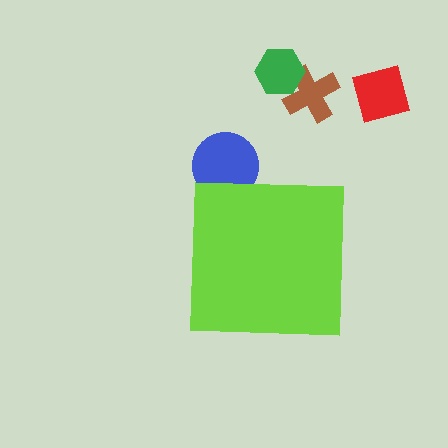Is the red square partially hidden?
No, the red square is fully visible.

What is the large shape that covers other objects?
A lime square.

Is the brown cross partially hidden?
No, the brown cross is fully visible.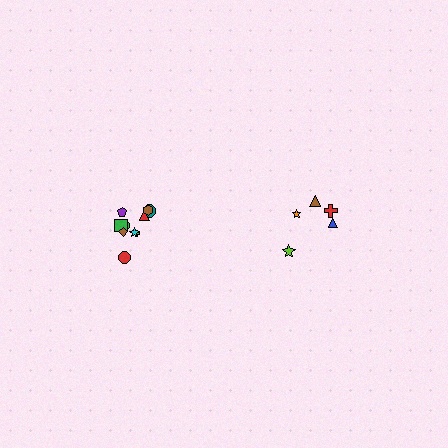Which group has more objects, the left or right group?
The left group.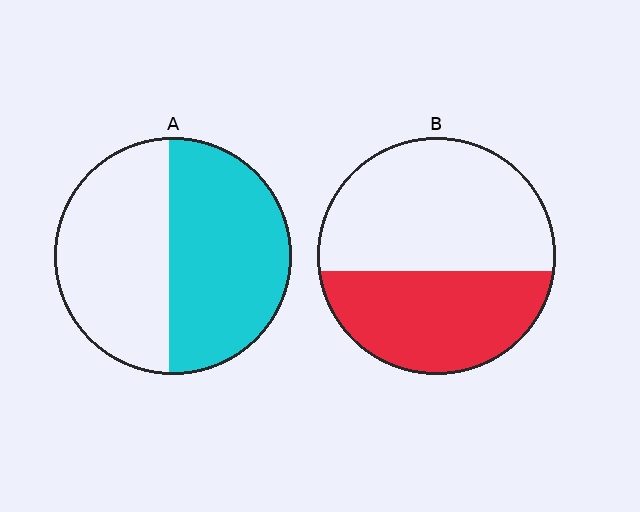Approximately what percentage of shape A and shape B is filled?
A is approximately 50% and B is approximately 40%.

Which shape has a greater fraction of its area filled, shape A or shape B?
Shape A.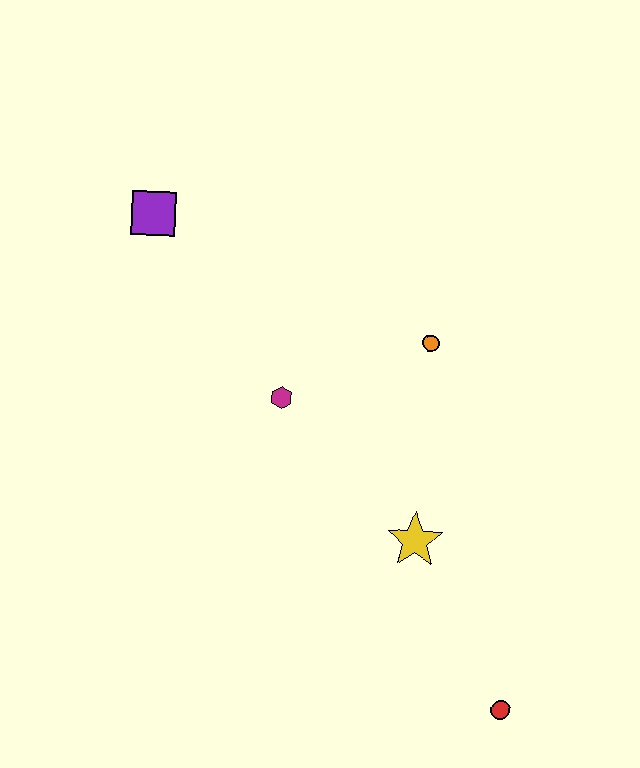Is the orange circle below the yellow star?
No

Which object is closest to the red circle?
The yellow star is closest to the red circle.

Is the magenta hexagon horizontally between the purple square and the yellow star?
Yes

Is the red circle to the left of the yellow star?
No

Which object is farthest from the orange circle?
The red circle is farthest from the orange circle.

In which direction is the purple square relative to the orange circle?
The purple square is to the left of the orange circle.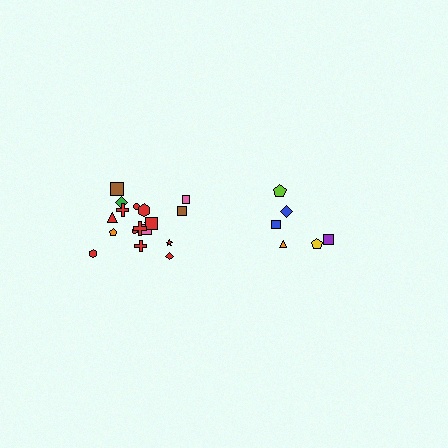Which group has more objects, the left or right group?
The left group.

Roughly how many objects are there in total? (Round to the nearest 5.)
Roughly 25 objects in total.